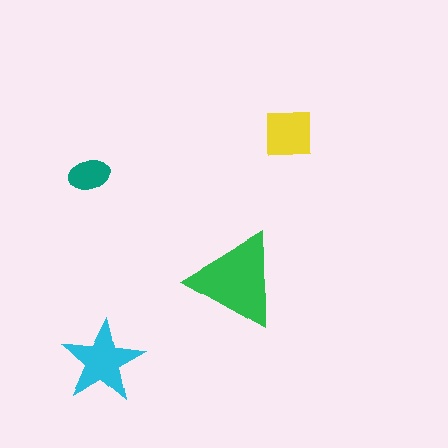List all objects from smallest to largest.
The teal ellipse, the yellow square, the cyan star, the green triangle.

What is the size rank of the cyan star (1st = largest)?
2nd.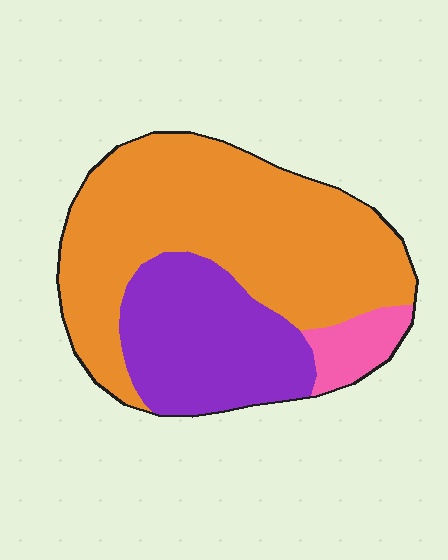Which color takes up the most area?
Orange, at roughly 60%.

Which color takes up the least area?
Pink, at roughly 5%.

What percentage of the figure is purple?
Purple covers 30% of the figure.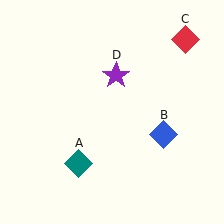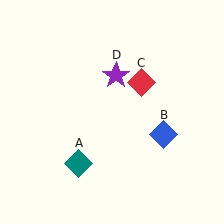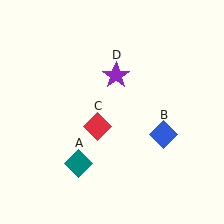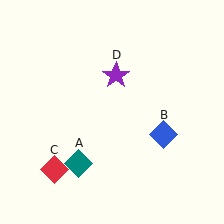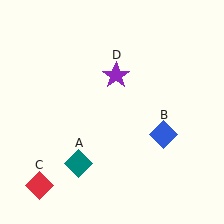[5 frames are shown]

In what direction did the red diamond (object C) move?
The red diamond (object C) moved down and to the left.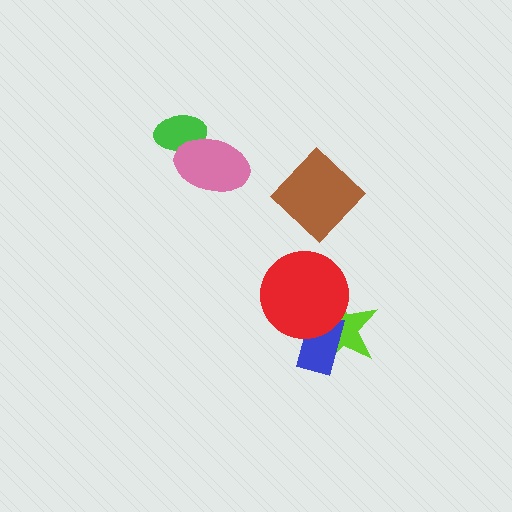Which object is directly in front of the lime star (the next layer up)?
The blue rectangle is directly in front of the lime star.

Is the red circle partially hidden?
No, no other shape covers it.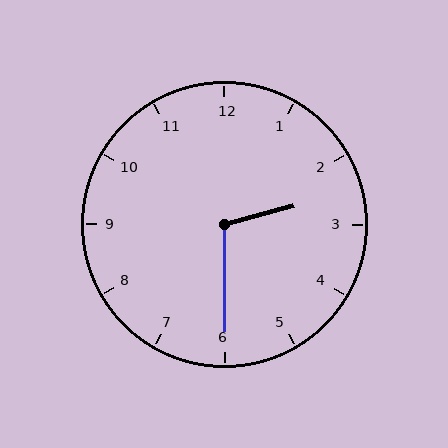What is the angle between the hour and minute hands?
Approximately 105 degrees.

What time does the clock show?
2:30.